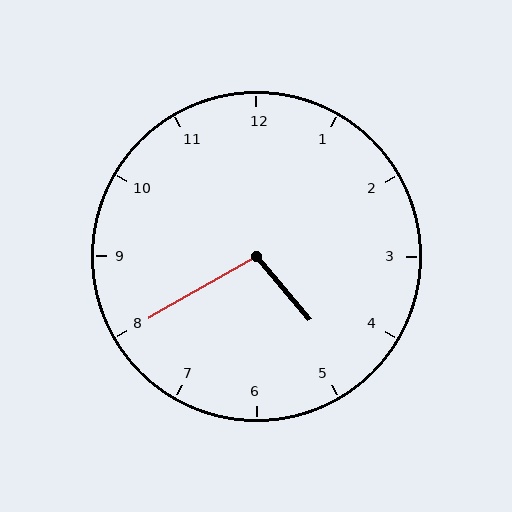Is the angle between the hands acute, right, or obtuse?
It is obtuse.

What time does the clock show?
4:40.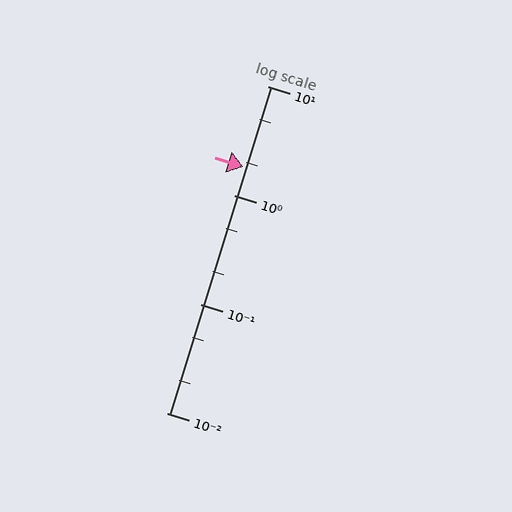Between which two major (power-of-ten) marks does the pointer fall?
The pointer is between 1 and 10.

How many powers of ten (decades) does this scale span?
The scale spans 3 decades, from 0.01 to 10.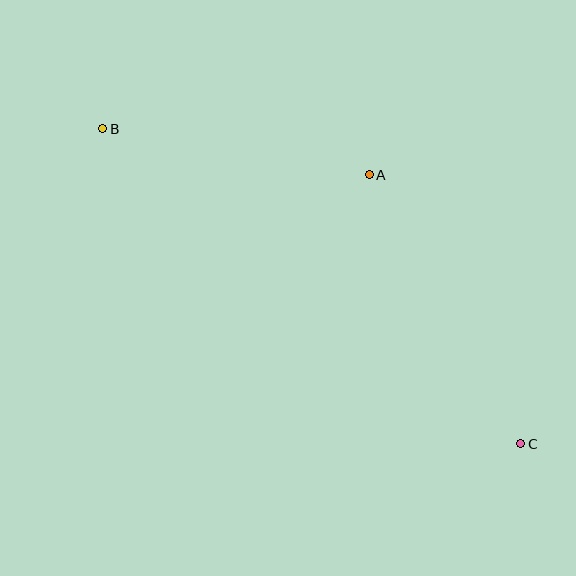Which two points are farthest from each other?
Points B and C are farthest from each other.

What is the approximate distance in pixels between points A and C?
The distance between A and C is approximately 309 pixels.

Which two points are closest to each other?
Points A and B are closest to each other.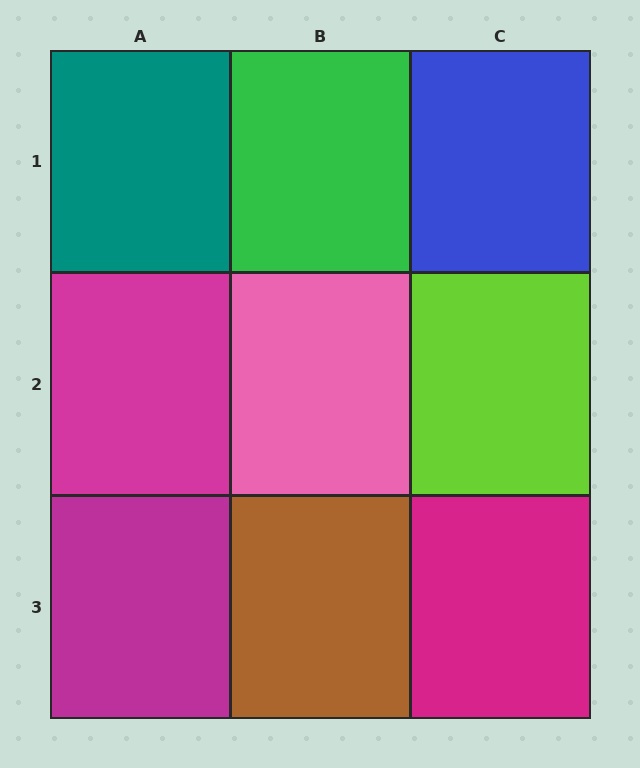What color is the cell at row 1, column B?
Green.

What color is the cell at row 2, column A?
Magenta.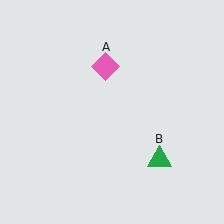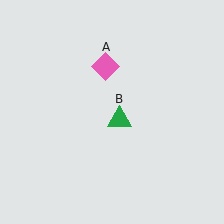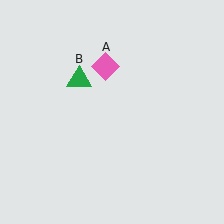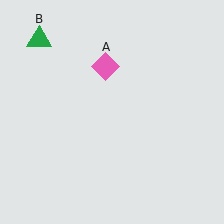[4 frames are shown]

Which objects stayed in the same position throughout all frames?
Pink diamond (object A) remained stationary.